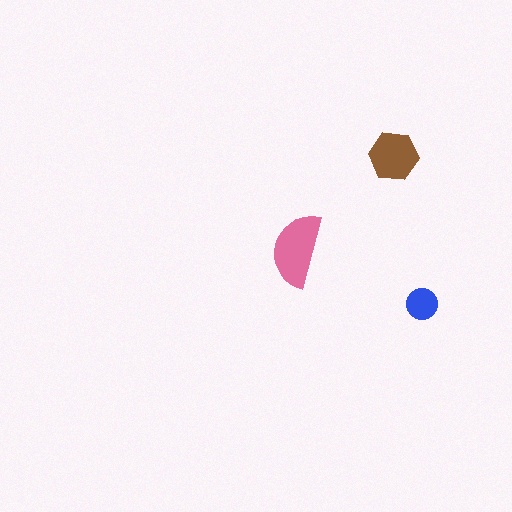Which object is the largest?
The pink semicircle.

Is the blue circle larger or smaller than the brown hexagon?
Smaller.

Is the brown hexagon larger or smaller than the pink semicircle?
Smaller.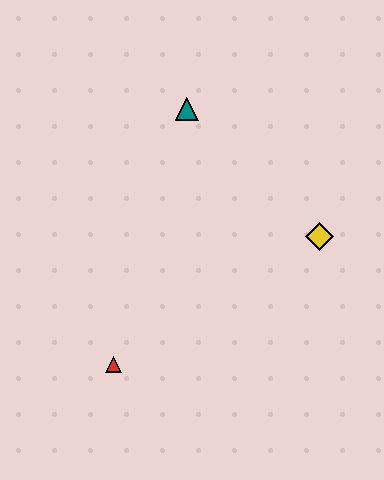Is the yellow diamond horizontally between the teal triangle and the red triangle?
No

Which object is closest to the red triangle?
The yellow diamond is closest to the red triangle.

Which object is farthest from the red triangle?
The teal triangle is farthest from the red triangle.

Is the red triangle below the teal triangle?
Yes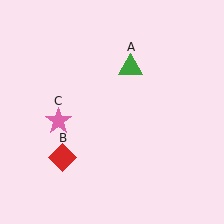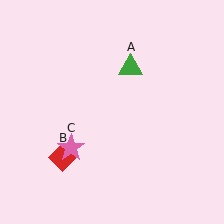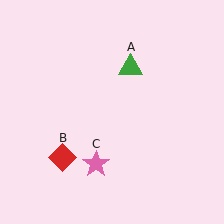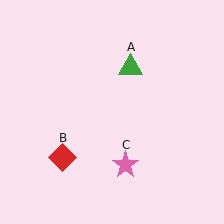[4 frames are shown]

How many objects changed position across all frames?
1 object changed position: pink star (object C).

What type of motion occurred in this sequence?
The pink star (object C) rotated counterclockwise around the center of the scene.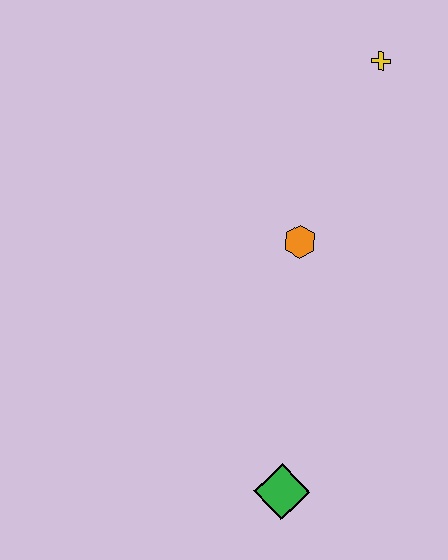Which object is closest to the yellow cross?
The orange hexagon is closest to the yellow cross.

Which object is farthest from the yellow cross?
The green diamond is farthest from the yellow cross.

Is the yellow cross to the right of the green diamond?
Yes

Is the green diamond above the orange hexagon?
No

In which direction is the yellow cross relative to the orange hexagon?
The yellow cross is above the orange hexagon.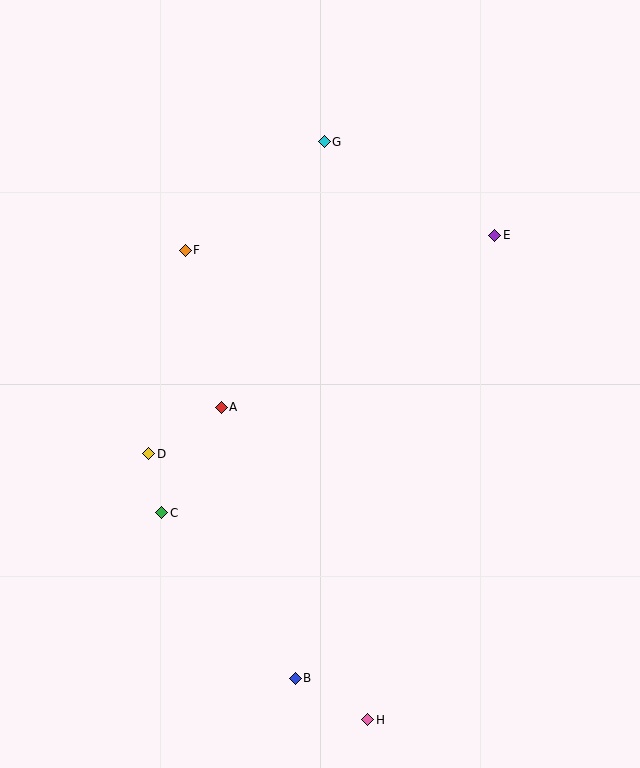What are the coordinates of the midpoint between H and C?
The midpoint between H and C is at (265, 616).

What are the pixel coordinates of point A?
Point A is at (221, 407).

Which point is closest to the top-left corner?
Point F is closest to the top-left corner.